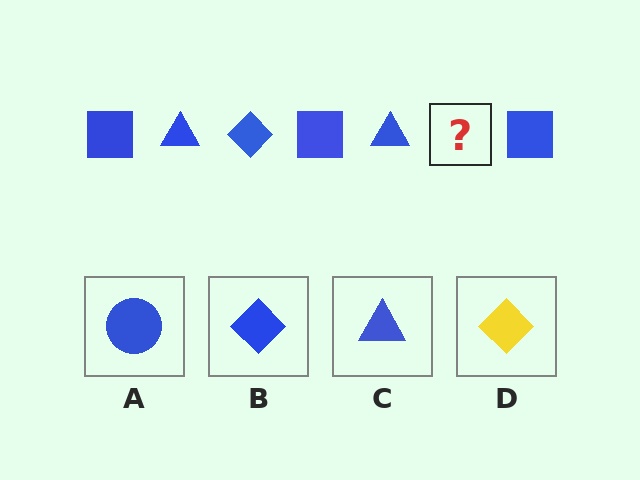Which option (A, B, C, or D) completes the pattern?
B.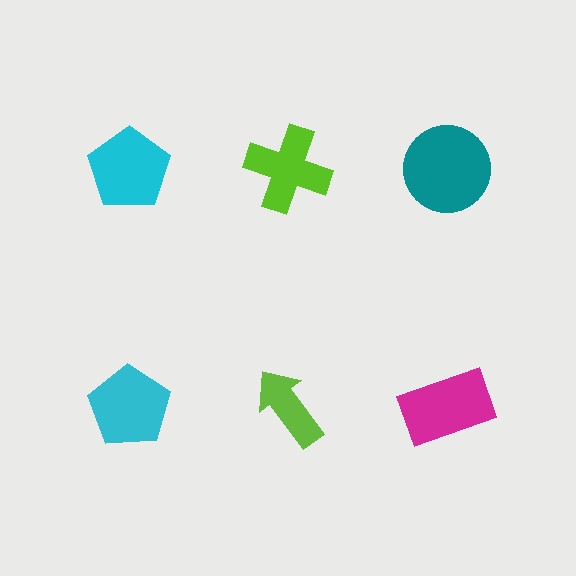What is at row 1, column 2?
A lime cross.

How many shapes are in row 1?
3 shapes.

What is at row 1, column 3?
A teal circle.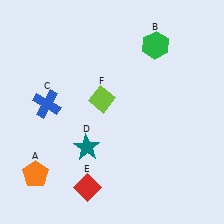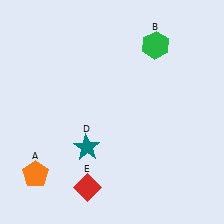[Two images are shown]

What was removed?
The lime diamond (F), the blue cross (C) were removed in Image 2.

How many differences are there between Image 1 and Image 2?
There are 2 differences between the two images.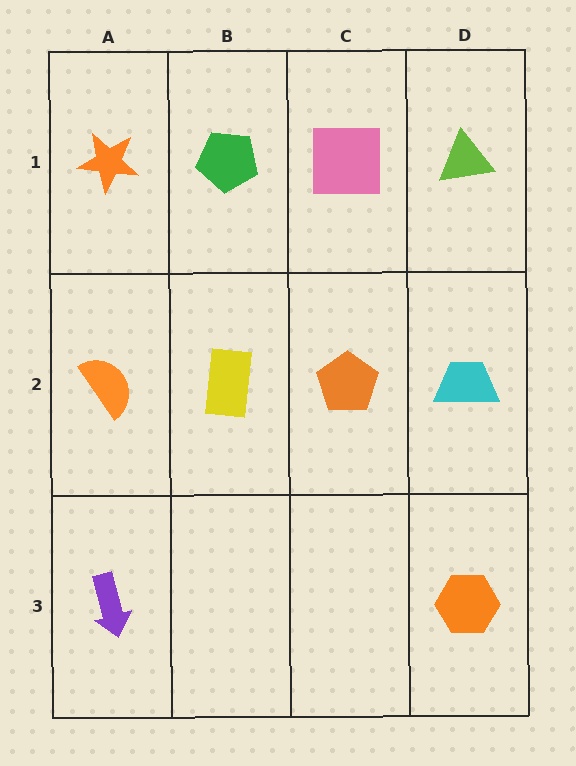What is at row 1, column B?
A green pentagon.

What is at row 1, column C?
A pink square.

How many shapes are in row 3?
2 shapes.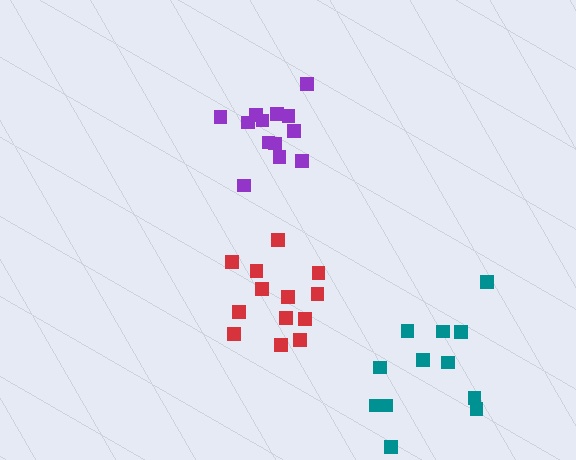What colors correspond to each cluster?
The clusters are colored: teal, purple, red.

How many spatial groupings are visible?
There are 3 spatial groupings.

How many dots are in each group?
Group 1: 12 dots, Group 2: 13 dots, Group 3: 13 dots (38 total).